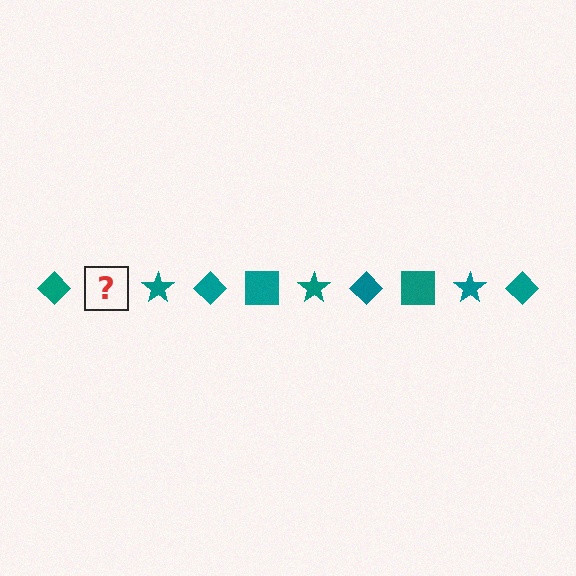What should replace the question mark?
The question mark should be replaced with a teal square.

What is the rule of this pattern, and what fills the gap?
The rule is that the pattern cycles through diamond, square, star shapes in teal. The gap should be filled with a teal square.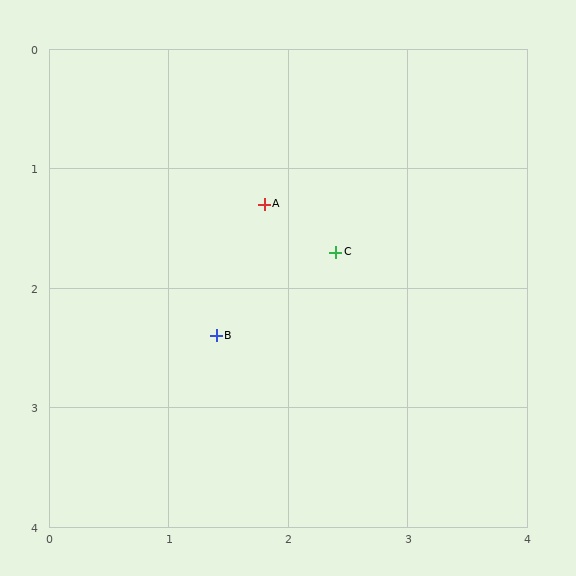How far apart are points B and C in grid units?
Points B and C are about 1.2 grid units apart.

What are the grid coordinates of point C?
Point C is at approximately (2.4, 1.7).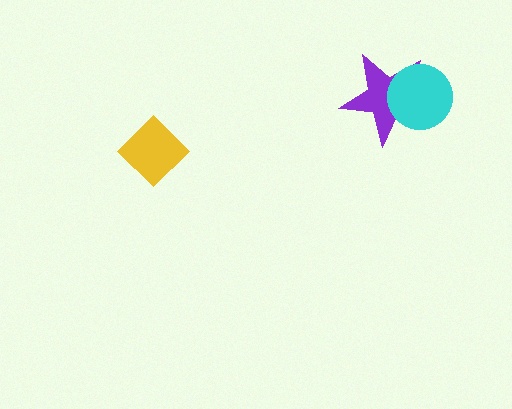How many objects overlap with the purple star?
1 object overlaps with the purple star.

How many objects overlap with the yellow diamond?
0 objects overlap with the yellow diamond.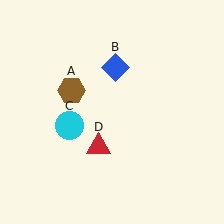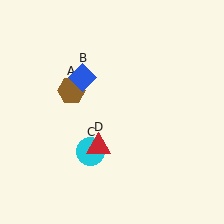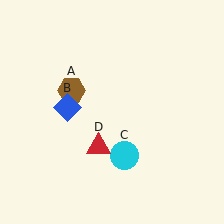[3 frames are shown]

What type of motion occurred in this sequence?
The blue diamond (object B), cyan circle (object C) rotated counterclockwise around the center of the scene.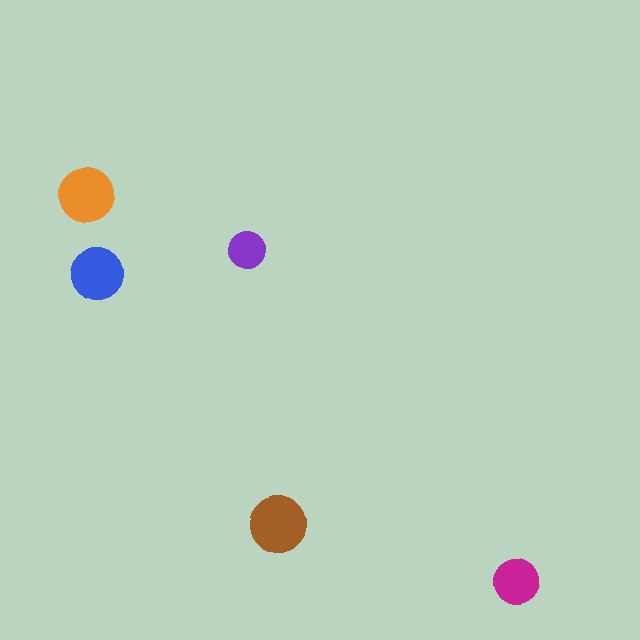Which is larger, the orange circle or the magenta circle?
The orange one.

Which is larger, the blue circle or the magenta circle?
The blue one.